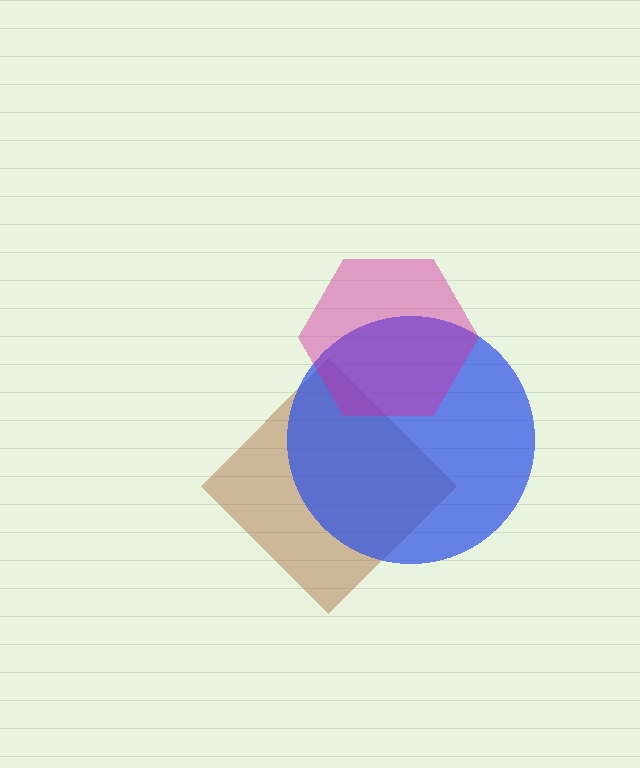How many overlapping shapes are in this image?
There are 3 overlapping shapes in the image.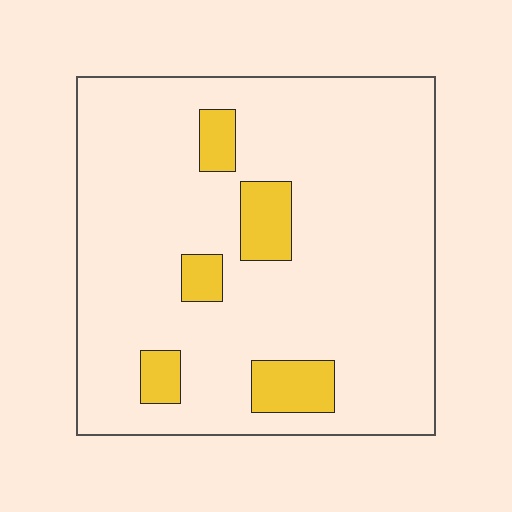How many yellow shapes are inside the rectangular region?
5.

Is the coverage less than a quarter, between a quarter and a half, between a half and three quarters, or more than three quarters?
Less than a quarter.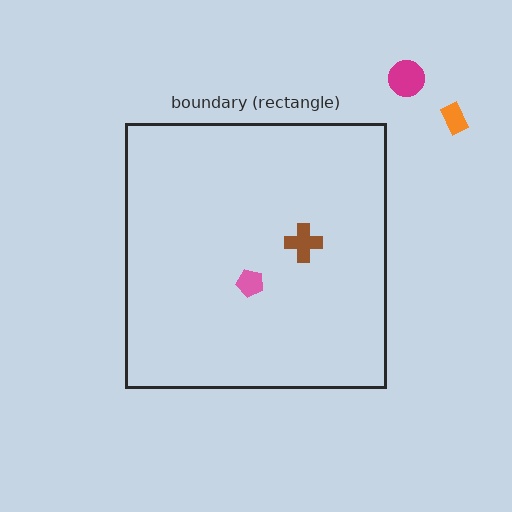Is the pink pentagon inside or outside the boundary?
Inside.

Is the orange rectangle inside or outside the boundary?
Outside.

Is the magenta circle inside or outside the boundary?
Outside.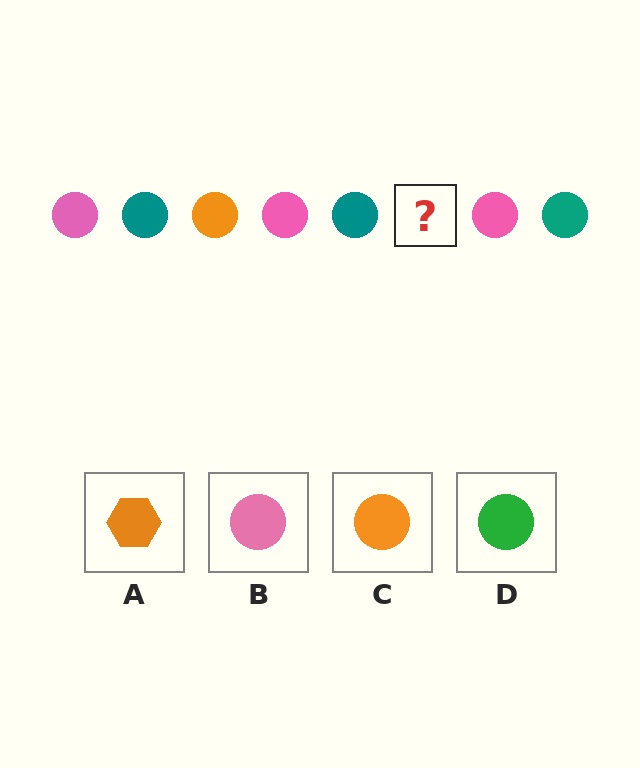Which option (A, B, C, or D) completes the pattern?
C.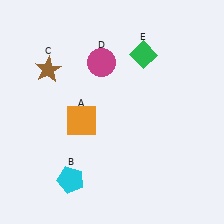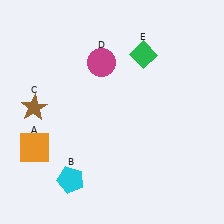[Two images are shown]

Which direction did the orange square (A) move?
The orange square (A) moved left.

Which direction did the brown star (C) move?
The brown star (C) moved down.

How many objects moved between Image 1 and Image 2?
2 objects moved between the two images.